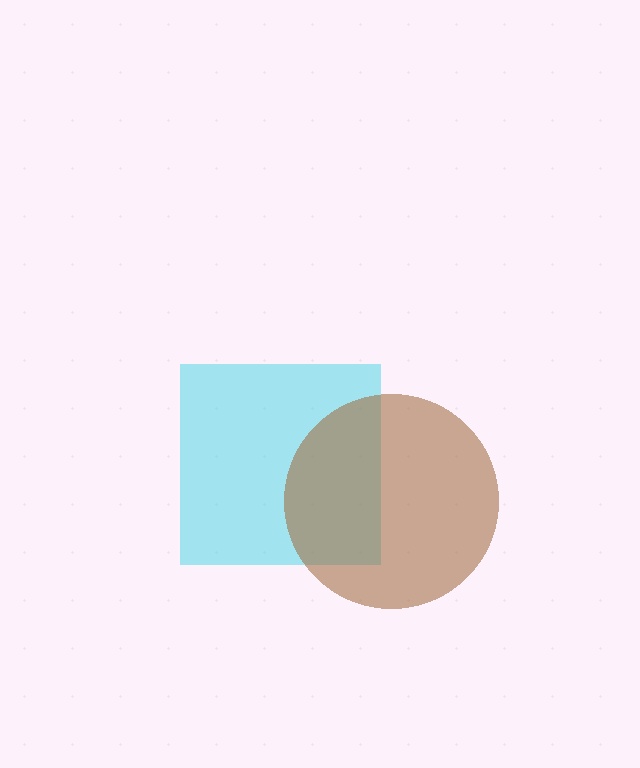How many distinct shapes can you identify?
There are 2 distinct shapes: a cyan square, a brown circle.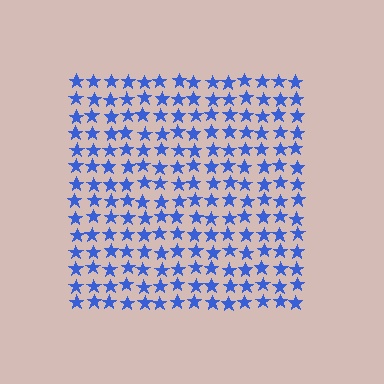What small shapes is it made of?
It is made of small stars.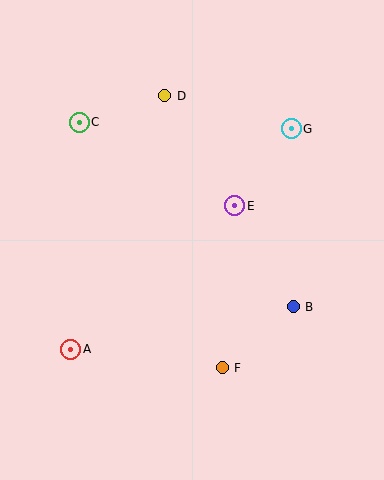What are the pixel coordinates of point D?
Point D is at (165, 96).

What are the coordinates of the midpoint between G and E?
The midpoint between G and E is at (263, 167).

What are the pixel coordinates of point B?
Point B is at (293, 307).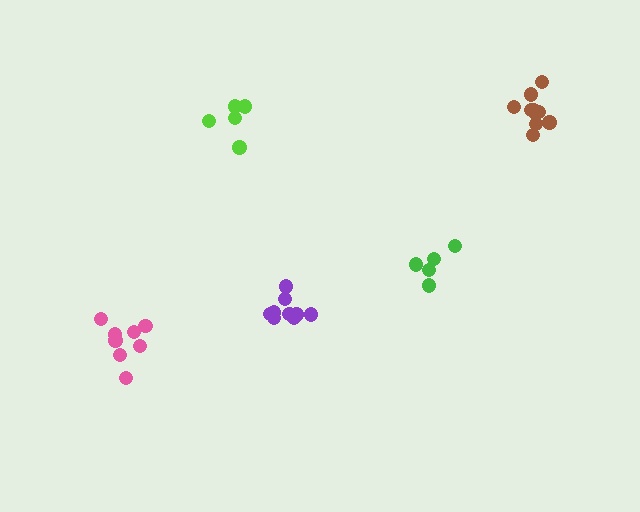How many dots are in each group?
Group 1: 8 dots, Group 2: 5 dots, Group 3: 9 dots, Group 4: 5 dots, Group 5: 10 dots (37 total).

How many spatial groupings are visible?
There are 5 spatial groupings.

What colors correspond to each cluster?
The clusters are colored: pink, lime, purple, green, brown.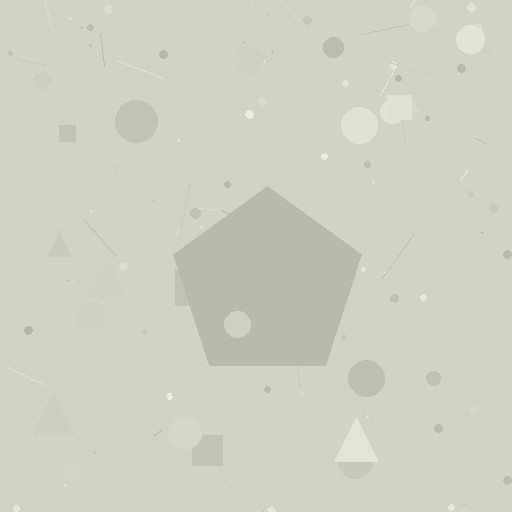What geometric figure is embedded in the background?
A pentagon is embedded in the background.